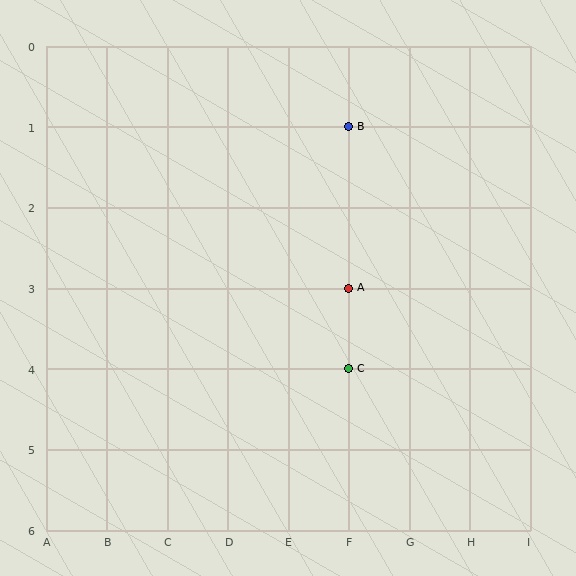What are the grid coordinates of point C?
Point C is at grid coordinates (F, 4).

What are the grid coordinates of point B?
Point B is at grid coordinates (F, 1).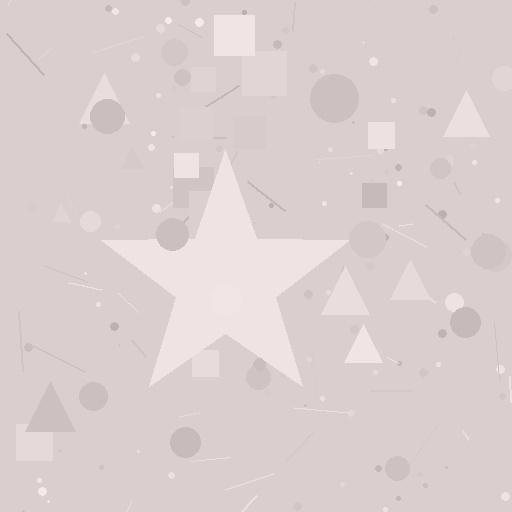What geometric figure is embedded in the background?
A star is embedded in the background.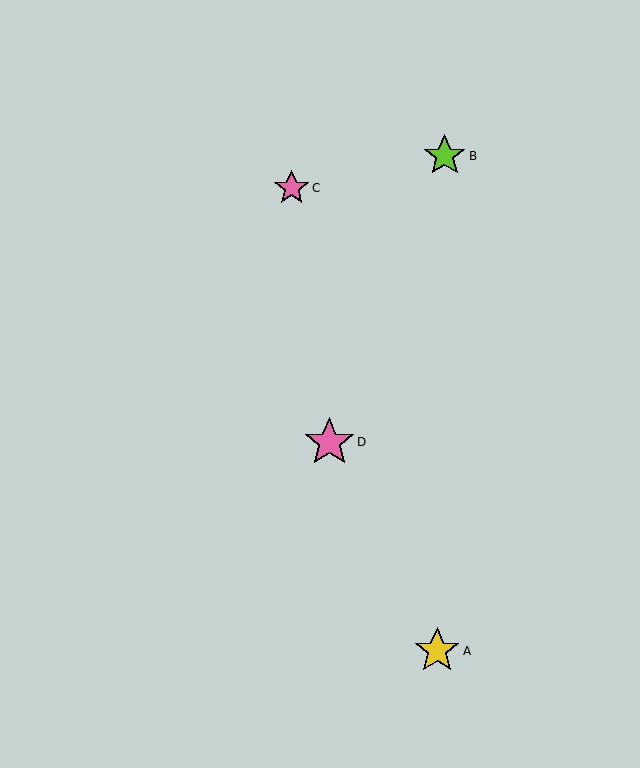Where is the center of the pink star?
The center of the pink star is at (329, 442).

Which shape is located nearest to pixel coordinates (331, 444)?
The pink star (labeled D) at (329, 442) is nearest to that location.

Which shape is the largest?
The pink star (labeled D) is the largest.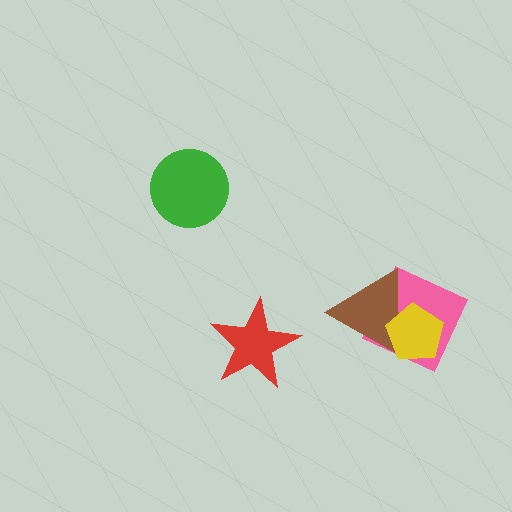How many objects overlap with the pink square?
2 objects overlap with the pink square.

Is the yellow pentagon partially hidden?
No, no other shape covers it.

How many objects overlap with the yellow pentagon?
2 objects overlap with the yellow pentagon.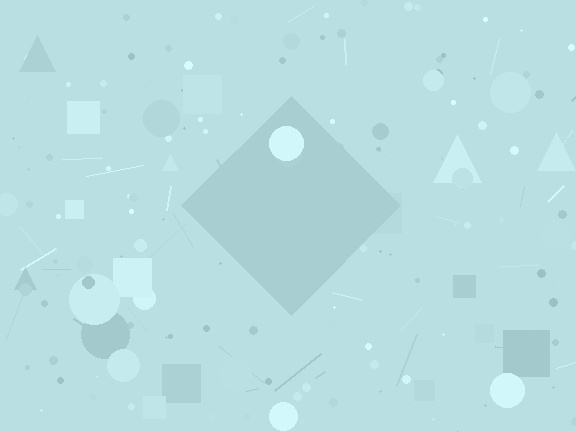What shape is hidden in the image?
A diamond is hidden in the image.